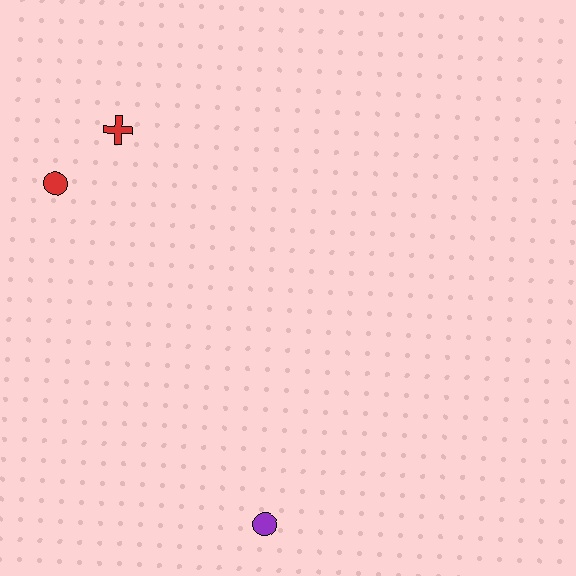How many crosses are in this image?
There is 1 cross.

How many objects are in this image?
There are 3 objects.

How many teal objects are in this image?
There are no teal objects.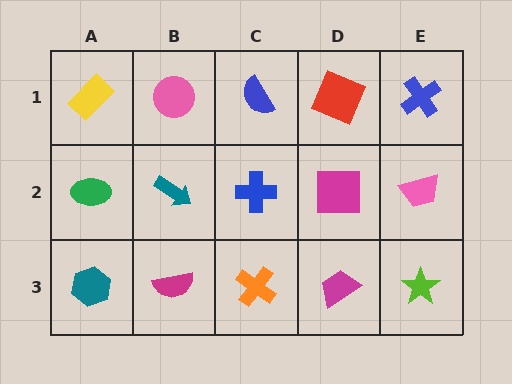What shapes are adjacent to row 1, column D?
A magenta square (row 2, column D), a blue semicircle (row 1, column C), a blue cross (row 1, column E).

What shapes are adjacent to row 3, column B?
A teal arrow (row 2, column B), a teal hexagon (row 3, column A), an orange cross (row 3, column C).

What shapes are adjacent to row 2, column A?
A yellow rectangle (row 1, column A), a teal hexagon (row 3, column A), a teal arrow (row 2, column B).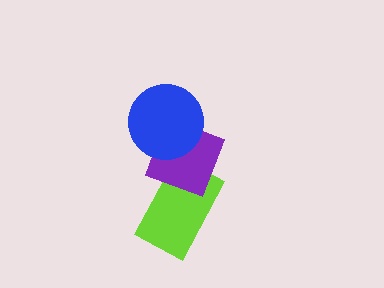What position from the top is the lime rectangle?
The lime rectangle is 3rd from the top.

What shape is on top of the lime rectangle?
The purple diamond is on top of the lime rectangle.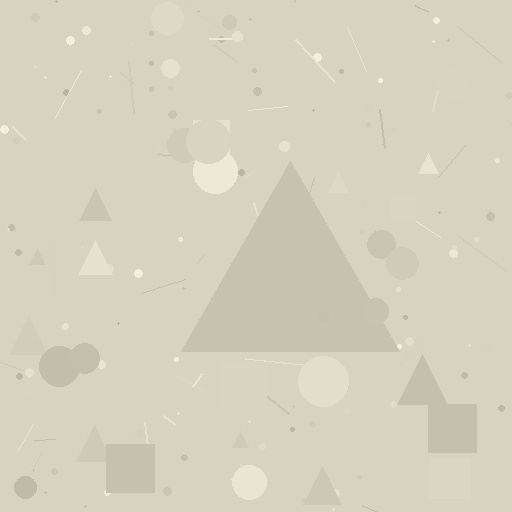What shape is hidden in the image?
A triangle is hidden in the image.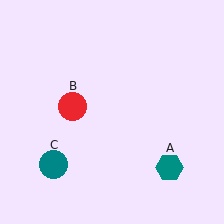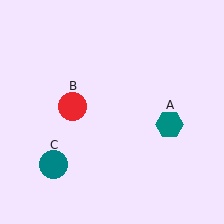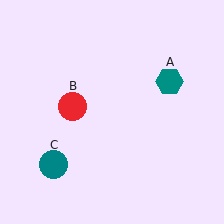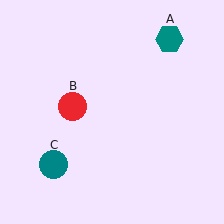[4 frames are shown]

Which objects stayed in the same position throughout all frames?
Red circle (object B) and teal circle (object C) remained stationary.